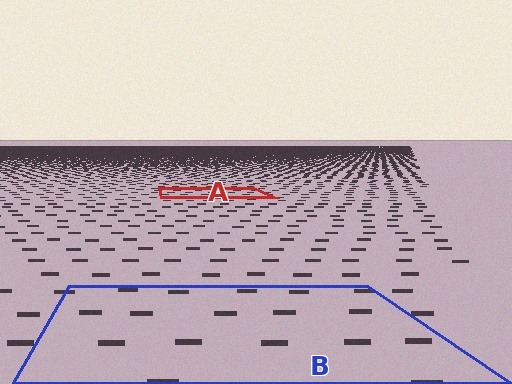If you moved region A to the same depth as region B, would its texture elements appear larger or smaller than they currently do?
They would appear larger. At a closer depth, the same texture elements are projected at a bigger on-screen size.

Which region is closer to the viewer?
Region B is closer. The texture elements there are larger and more spread out.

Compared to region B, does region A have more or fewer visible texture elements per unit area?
Region A has more texture elements per unit area — they are packed more densely because it is farther away.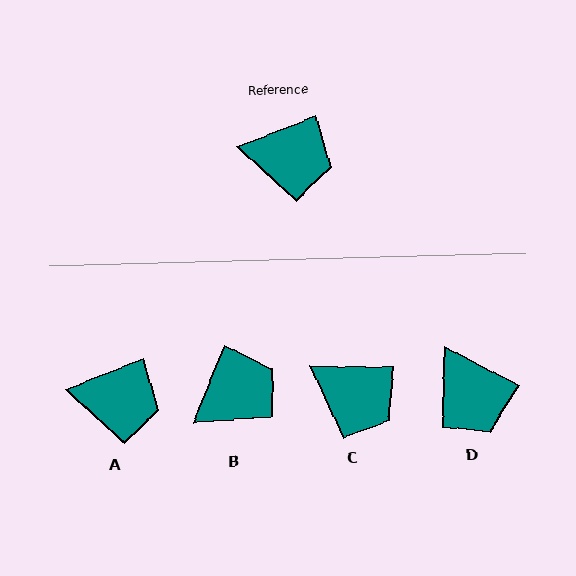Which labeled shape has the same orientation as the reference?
A.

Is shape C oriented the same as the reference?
No, it is off by about 22 degrees.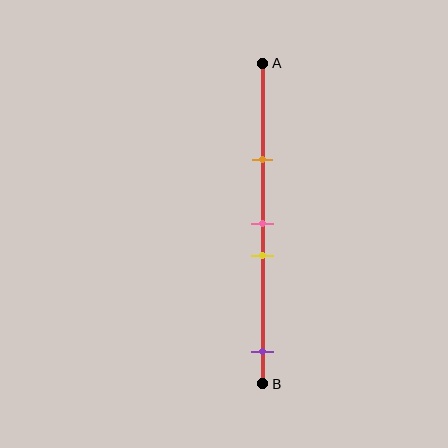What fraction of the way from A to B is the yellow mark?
The yellow mark is approximately 60% (0.6) of the way from A to B.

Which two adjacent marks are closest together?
The pink and yellow marks are the closest adjacent pair.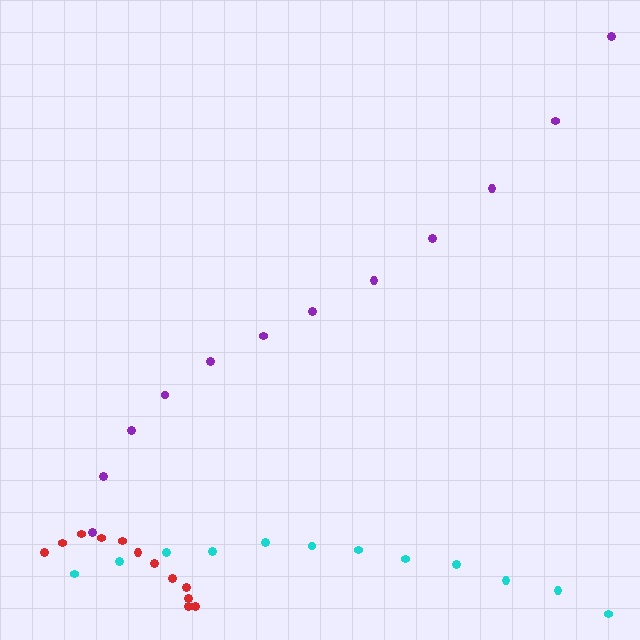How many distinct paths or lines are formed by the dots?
There are 3 distinct paths.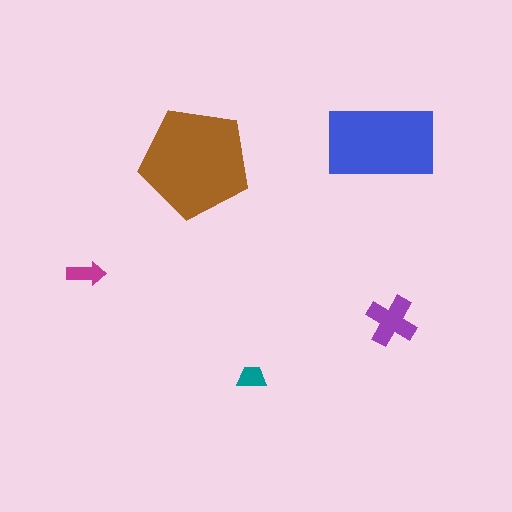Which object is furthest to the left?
The magenta arrow is leftmost.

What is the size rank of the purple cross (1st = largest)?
3rd.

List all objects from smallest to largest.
The teal trapezoid, the magenta arrow, the purple cross, the blue rectangle, the brown pentagon.